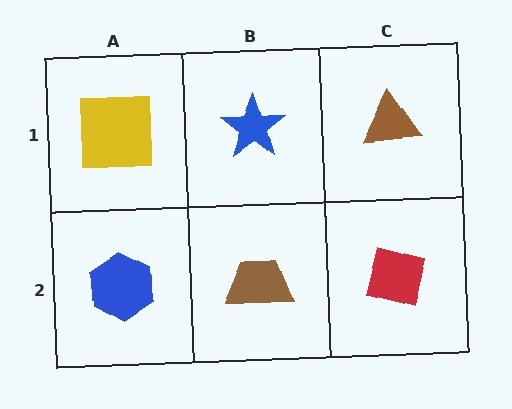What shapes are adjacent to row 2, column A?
A yellow square (row 1, column A), a brown trapezoid (row 2, column B).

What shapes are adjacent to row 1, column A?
A blue hexagon (row 2, column A), a blue star (row 1, column B).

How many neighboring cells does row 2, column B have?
3.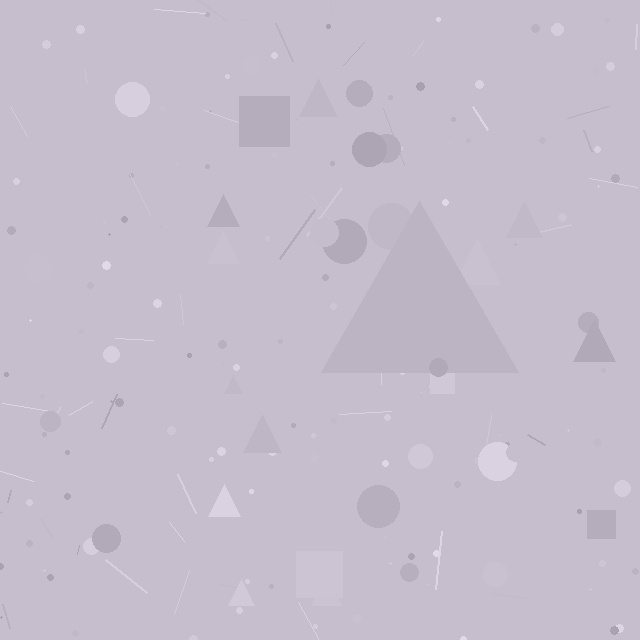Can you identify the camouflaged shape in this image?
The camouflaged shape is a triangle.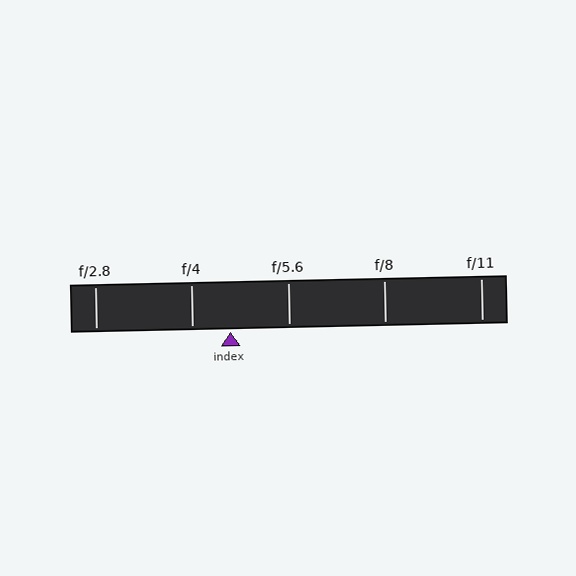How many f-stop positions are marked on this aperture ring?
There are 5 f-stop positions marked.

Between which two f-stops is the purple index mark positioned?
The index mark is between f/4 and f/5.6.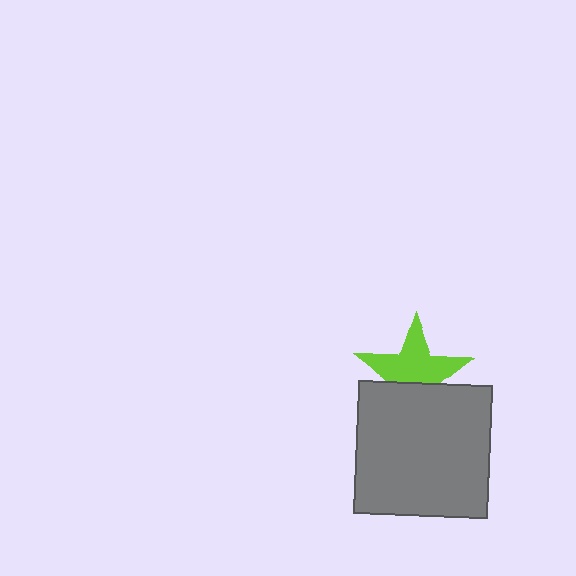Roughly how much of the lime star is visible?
About half of it is visible (roughly 63%).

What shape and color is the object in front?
The object in front is a gray square.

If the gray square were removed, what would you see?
You would see the complete lime star.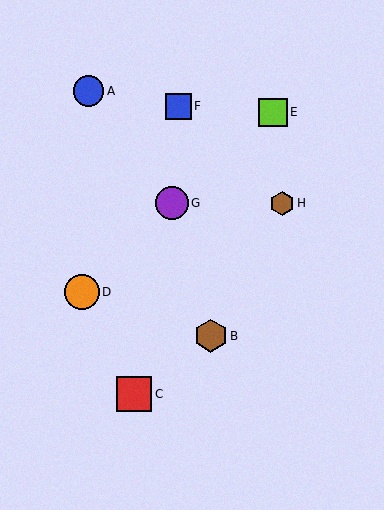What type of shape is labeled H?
Shape H is a brown hexagon.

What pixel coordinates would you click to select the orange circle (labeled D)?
Click at (82, 292) to select the orange circle D.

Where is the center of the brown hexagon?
The center of the brown hexagon is at (211, 336).